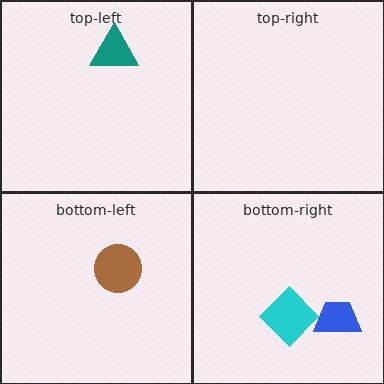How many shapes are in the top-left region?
1.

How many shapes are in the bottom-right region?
2.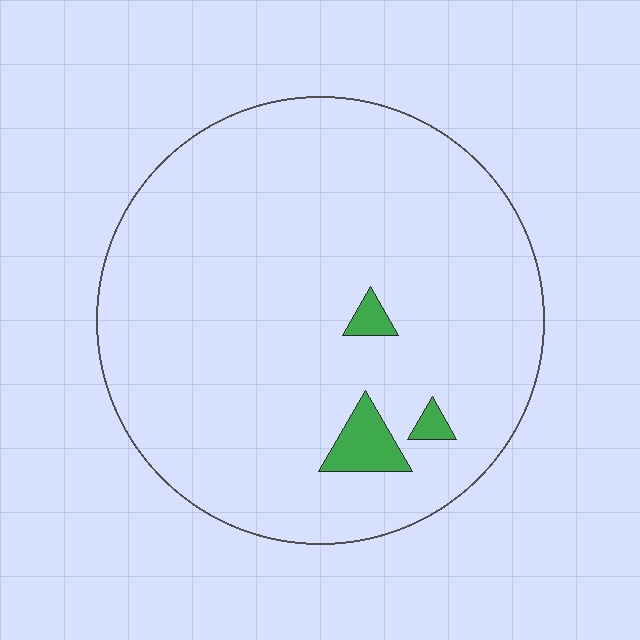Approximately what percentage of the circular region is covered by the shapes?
Approximately 5%.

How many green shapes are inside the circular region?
3.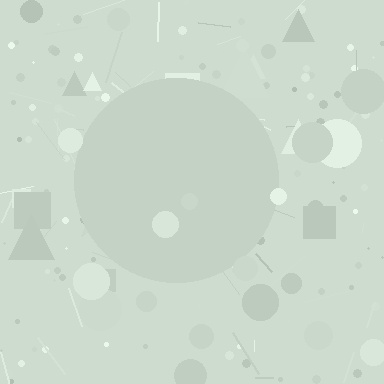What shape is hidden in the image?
A circle is hidden in the image.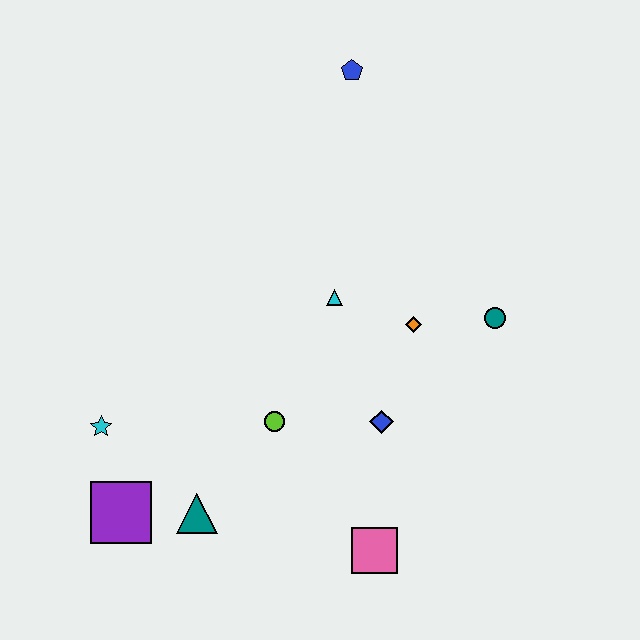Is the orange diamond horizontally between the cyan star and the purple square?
No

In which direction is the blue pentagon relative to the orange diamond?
The blue pentagon is above the orange diamond.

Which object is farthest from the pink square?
The blue pentagon is farthest from the pink square.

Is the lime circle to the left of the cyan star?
No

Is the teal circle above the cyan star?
Yes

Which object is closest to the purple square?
The teal triangle is closest to the purple square.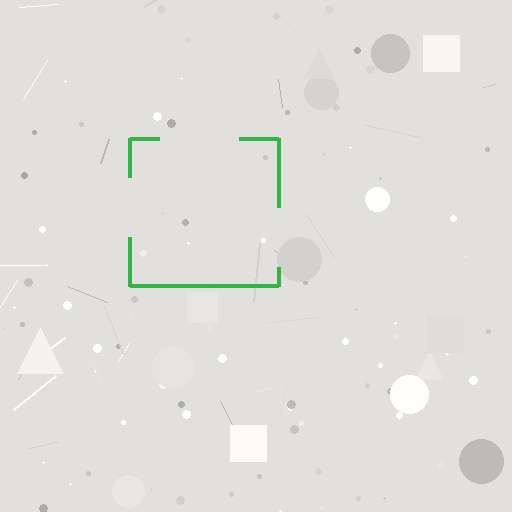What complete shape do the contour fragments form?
The contour fragments form a square.